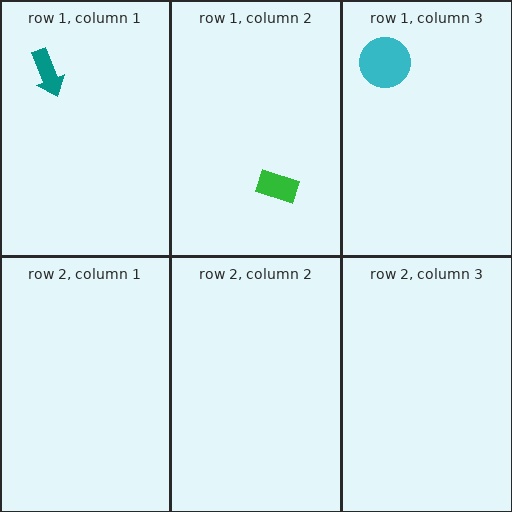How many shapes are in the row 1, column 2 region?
1.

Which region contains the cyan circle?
The row 1, column 3 region.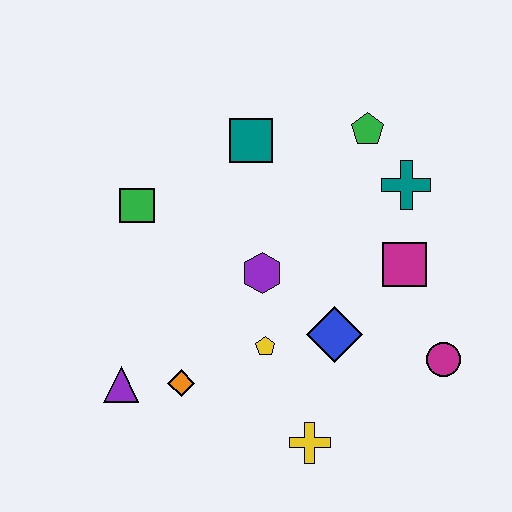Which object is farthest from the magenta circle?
The green square is farthest from the magenta circle.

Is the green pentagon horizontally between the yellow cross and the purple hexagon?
No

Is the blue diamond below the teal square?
Yes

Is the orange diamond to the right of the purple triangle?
Yes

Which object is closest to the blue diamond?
The yellow pentagon is closest to the blue diamond.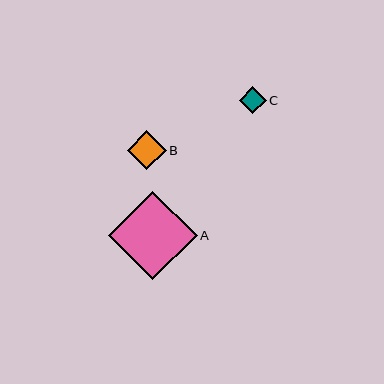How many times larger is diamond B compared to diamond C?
Diamond B is approximately 1.4 times the size of diamond C.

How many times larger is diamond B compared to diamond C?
Diamond B is approximately 1.4 times the size of diamond C.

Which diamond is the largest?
Diamond A is the largest with a size of approximately 88 pixels.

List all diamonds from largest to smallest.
From largest to smallest: A, B, C.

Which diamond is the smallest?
Diamond C is the smallest with a size of approximately 27 pixels.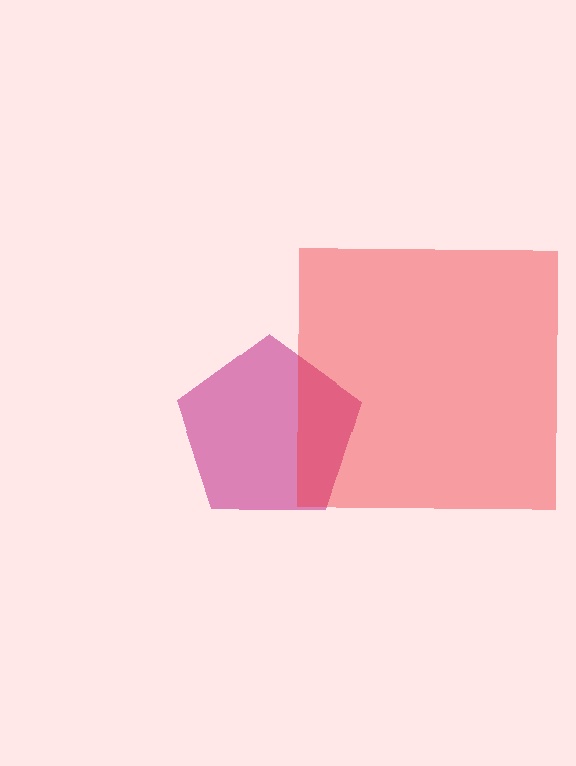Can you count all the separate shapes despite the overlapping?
Yes, there are 2 separate shapes.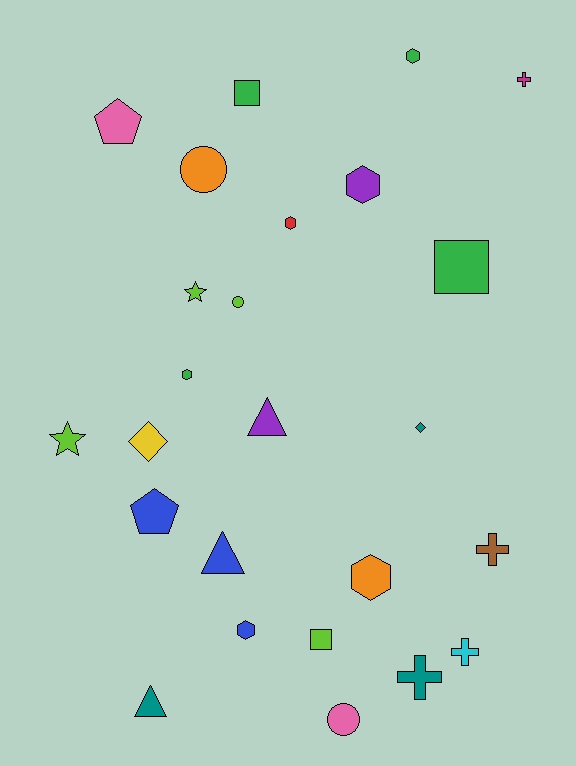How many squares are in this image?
There are 3 squares.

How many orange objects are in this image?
There are 2 orange objects.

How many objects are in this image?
There are 25 objects.